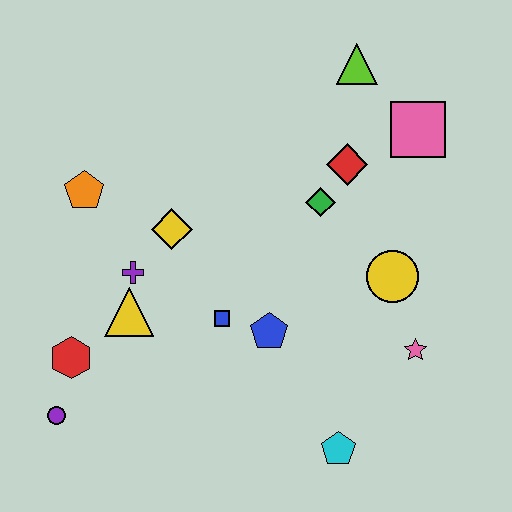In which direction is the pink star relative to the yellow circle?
The pink star is below the yellow circle.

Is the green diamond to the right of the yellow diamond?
Yes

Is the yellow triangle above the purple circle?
Yes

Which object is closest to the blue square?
The blue pentagon is closest to the blue square.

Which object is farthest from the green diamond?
The purple circle is farthest from the green diamond.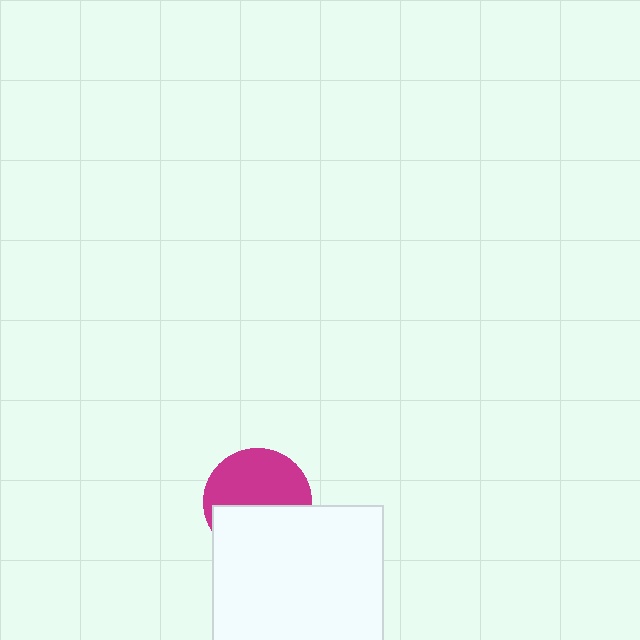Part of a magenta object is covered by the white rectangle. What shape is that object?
It is a circle.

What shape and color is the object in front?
The object in front is a white rectangle.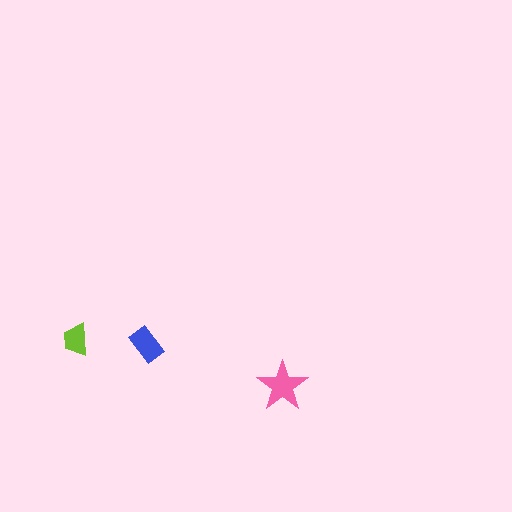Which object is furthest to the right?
The pink star is rightmost.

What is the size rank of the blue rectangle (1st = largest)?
2nd.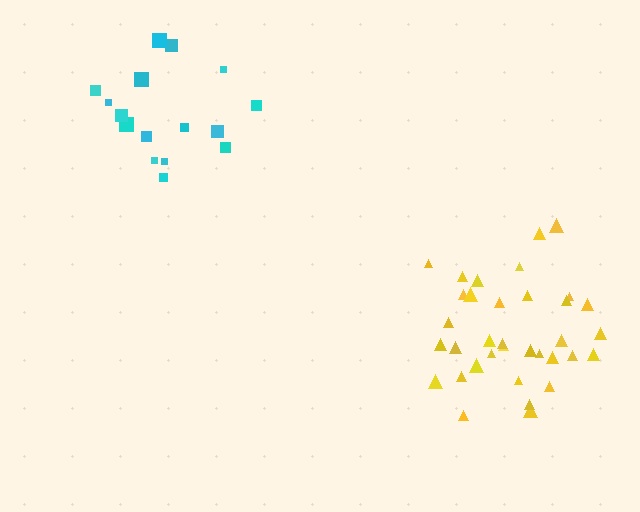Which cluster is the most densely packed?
Yellow.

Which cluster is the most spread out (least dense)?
Cyan.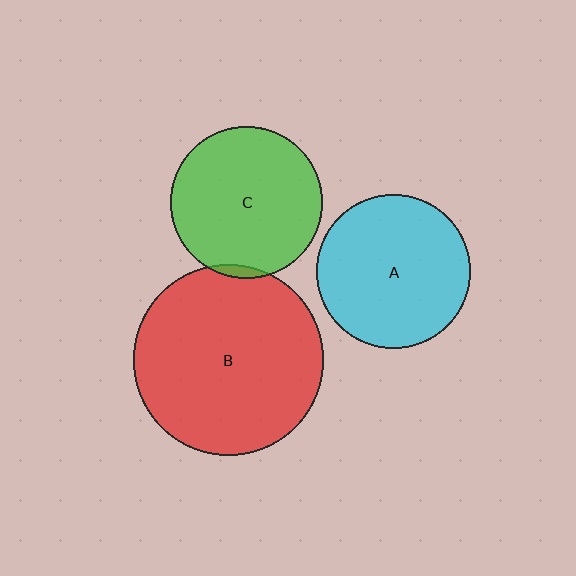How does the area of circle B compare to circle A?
Approximately 1.5 times.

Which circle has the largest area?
Circle B (red).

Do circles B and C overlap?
Yes.